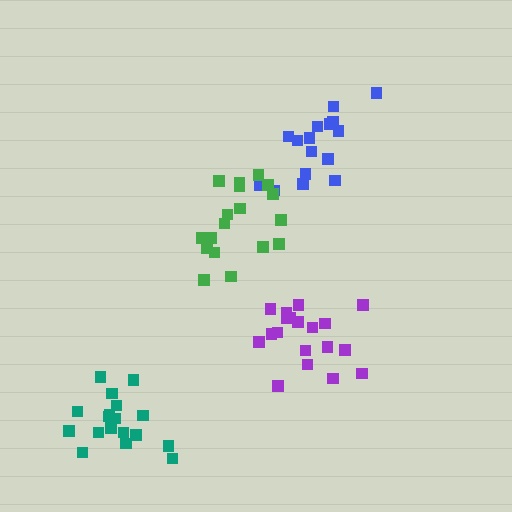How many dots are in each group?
Group 1: 16 dots, Group 2: 19 dots, Group 3: 18 dots, Group 4: 18 dots (71 total).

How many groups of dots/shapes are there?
There are 4 groups.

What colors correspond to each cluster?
The clusters are colored: blue, purple, green, teal.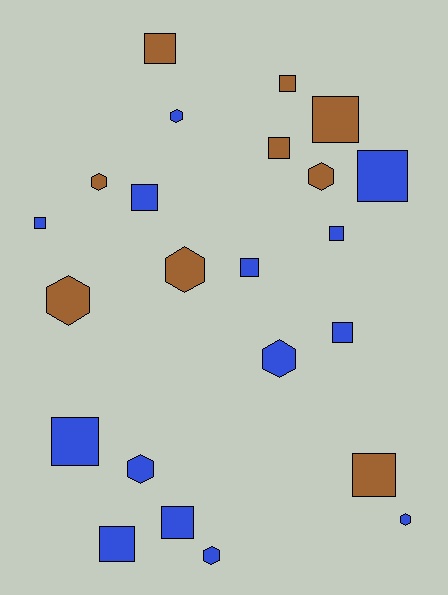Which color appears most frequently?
Blue, with 14 objects.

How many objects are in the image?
There are 23 objects.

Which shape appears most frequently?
Square, with 14 objects.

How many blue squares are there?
There are 9 blue squares.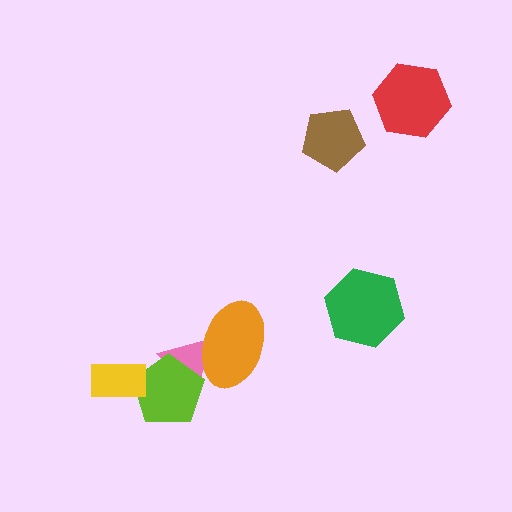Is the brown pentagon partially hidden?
No, no other shape covers it.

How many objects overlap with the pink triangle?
2 objects overlap with the pink triangle.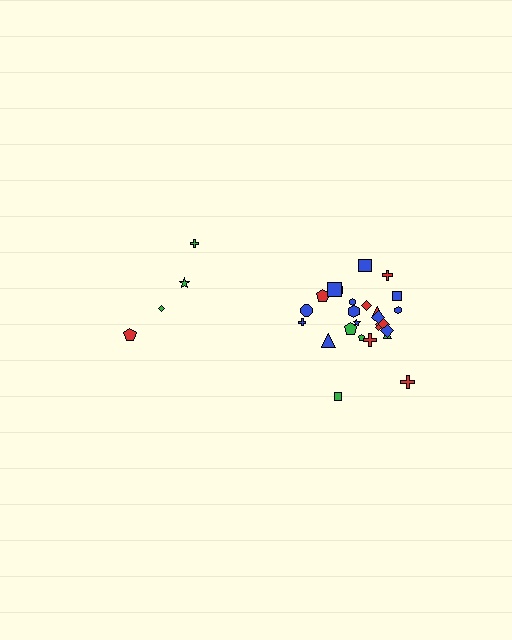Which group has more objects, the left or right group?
The right group.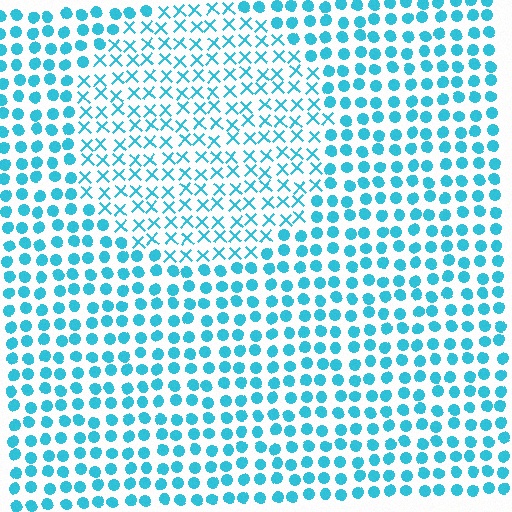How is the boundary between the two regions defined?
The boundary is defined by a change in element shape: X marks inside vs. circles outside. All elements share the same color and spacing.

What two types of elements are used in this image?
The image uses X marks inside the circle region and circles outside it.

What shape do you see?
I see a circle.